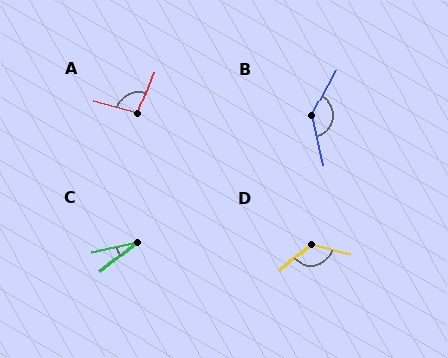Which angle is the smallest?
C, at approximately 26 degrees.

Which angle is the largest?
B, at approximately 138 degrees.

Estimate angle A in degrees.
Approximately 96 degrees.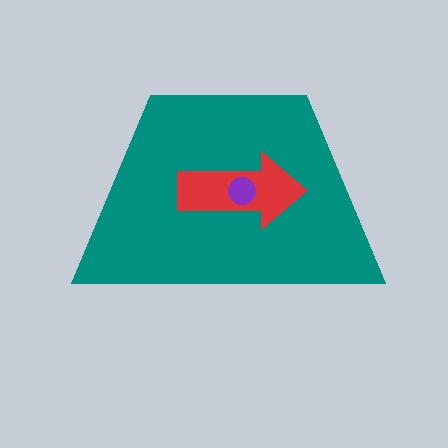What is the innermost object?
The purple circle.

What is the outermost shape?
The teal trapezoid.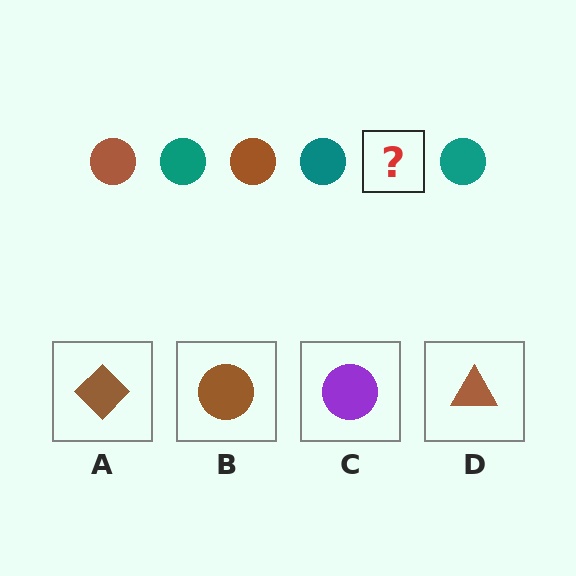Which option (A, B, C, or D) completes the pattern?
B.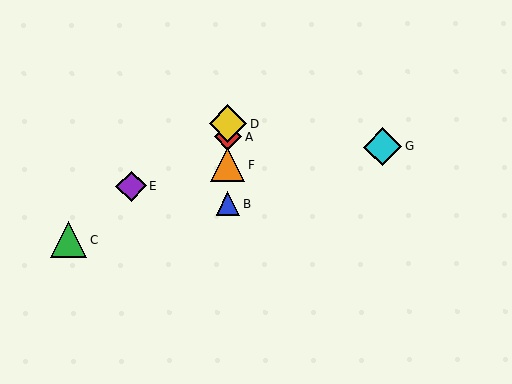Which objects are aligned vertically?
Objects A, B, D, F are aligned vertically.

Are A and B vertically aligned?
Yes, both are at x≈228.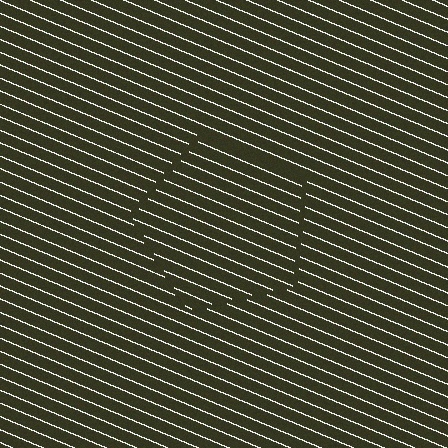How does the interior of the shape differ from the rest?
The interior of the shape contains the same grating, shifted by half a period — the contour is defined by the phase discontinuity where line-ends from the inner and outer gratings abut.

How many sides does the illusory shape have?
5 sides — the line-ends trace a pentagon.